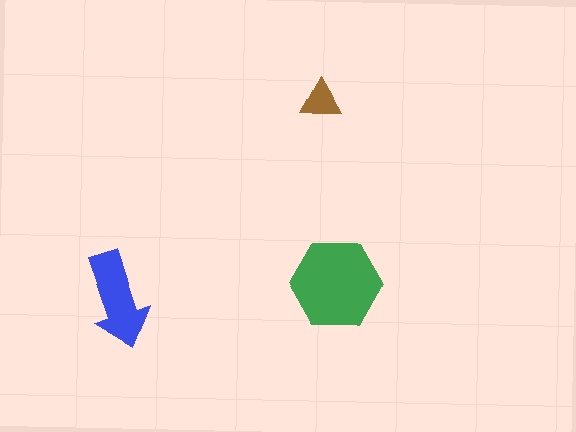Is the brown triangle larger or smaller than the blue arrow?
Smaller.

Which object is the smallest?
The brown triangle.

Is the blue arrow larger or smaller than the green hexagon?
Smaller.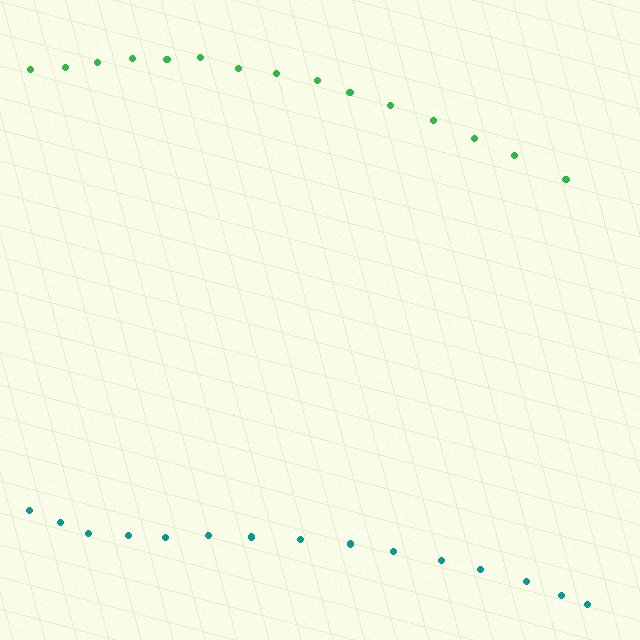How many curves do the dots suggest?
There are 2 distinct paths.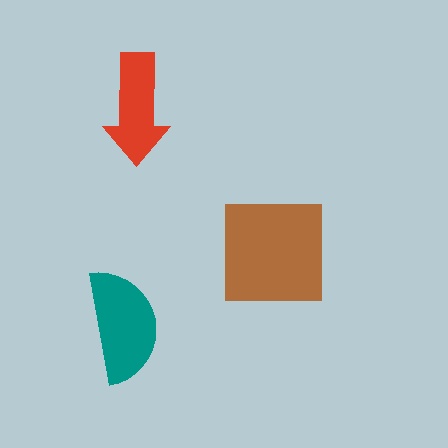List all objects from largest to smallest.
The brown square, the teal semicircle, the red arrow.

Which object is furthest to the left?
The teal semicircle is leftmost.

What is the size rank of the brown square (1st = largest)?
1st.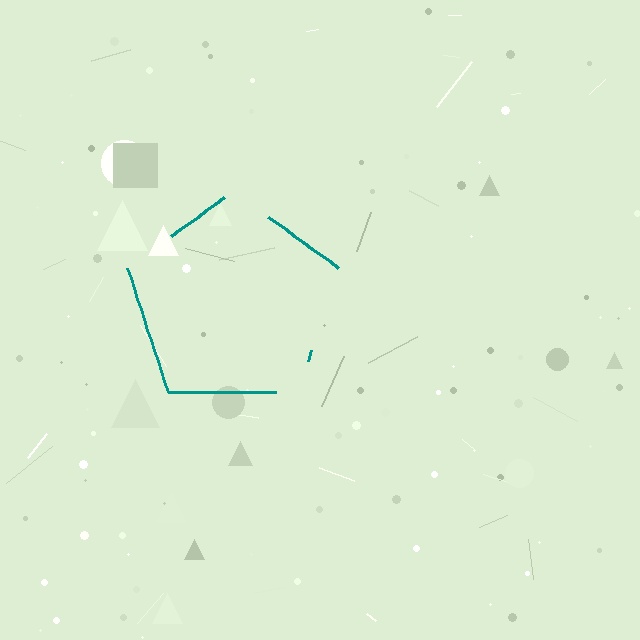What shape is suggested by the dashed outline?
The dashed outline suggests a pentagon.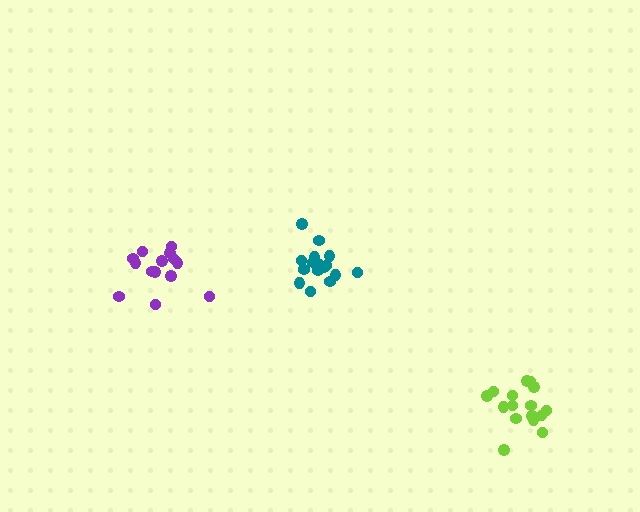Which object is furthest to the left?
The purple cluster is leftmost.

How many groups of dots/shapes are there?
There are 3 groups.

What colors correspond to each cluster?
The clusters are colored: purple, teal, lime.